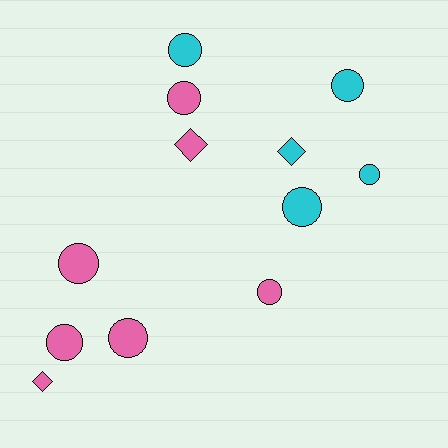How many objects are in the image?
There are 12 objects.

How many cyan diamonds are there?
There is 1 cyan diamond.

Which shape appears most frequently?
Circle, with 9 objects.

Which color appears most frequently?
Pink, with 7 objects.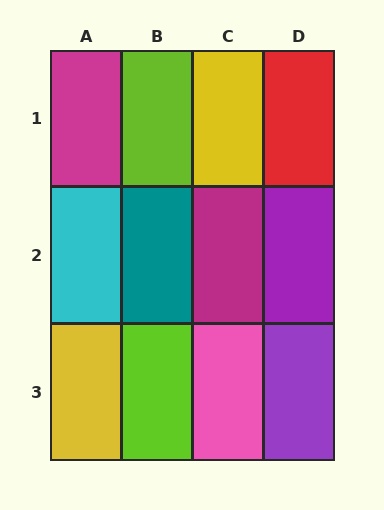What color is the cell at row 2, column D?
Purple.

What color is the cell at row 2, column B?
Teal.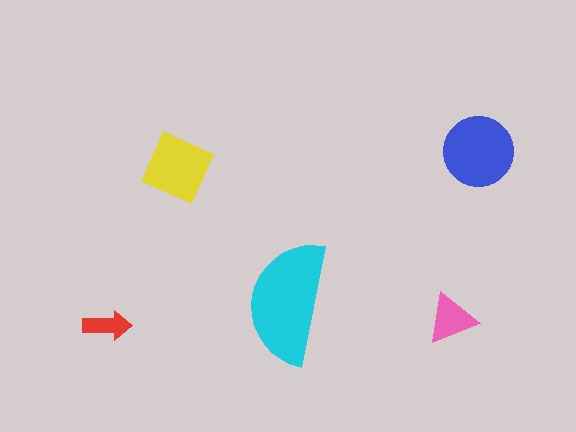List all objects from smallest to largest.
The red arrow, the pink triangle, the yellow square, the blue circle, the cyan semicircle.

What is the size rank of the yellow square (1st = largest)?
3rd.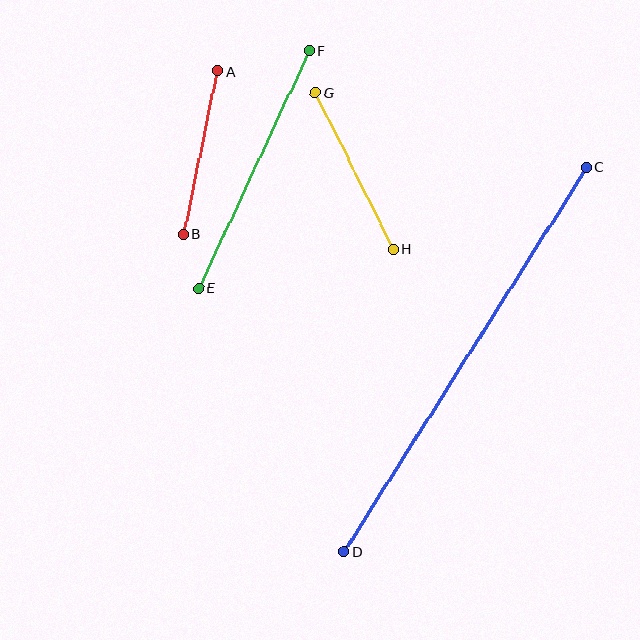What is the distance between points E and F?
The distance is approximately 262 pixels.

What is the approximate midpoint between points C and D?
The midpoint is at approximately (465, 360) pixels.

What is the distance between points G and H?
The distance is approximately 175 pixels.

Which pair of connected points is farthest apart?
Points C and D are farthest apart.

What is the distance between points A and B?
The distance is approximately 167 pixels.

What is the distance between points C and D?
The distance is approximately 455 pixels.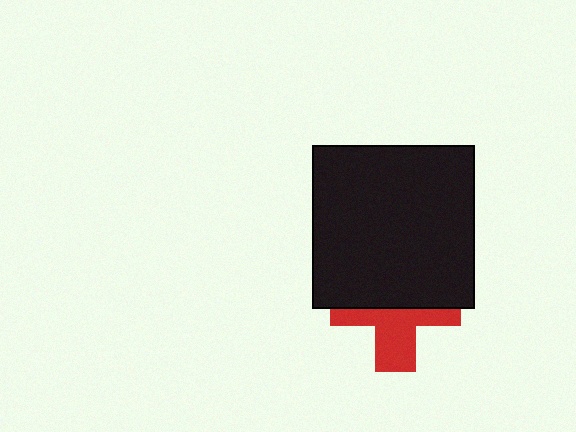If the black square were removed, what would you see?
You would see the complete red cross.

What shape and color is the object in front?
The object in front is a black square.